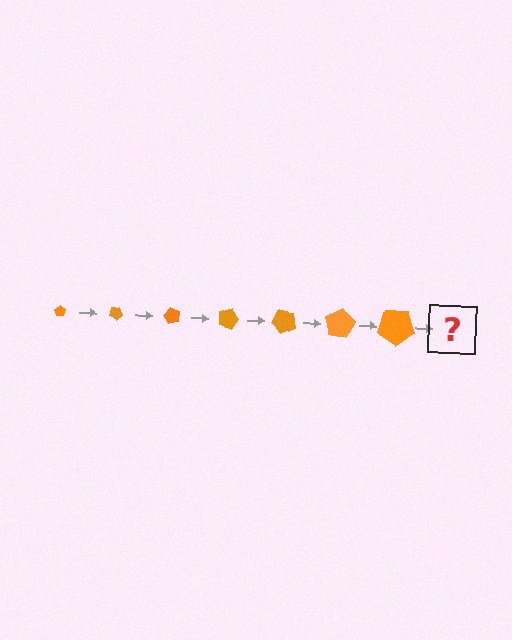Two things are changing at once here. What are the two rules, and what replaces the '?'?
The two rules are that the pentagon grows larger each step and it rotates 30 degrees each step. The '?' should be a pentagon, larger than the previous one and rotated 210 degrees from the start.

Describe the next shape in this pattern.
It should be a pentagon, larger than the previous one and rotated 210 degrees from the start.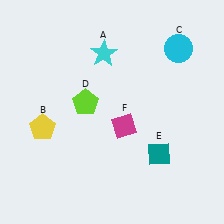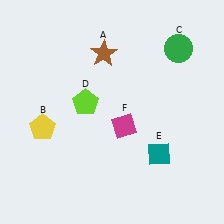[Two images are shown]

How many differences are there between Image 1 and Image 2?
There are 2 differences between the two images.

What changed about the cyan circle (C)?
In Image 1, C is cyan. In Image 2, it changed to green.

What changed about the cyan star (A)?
In Image 1, A is cyan. In Image 2, it changed to brown.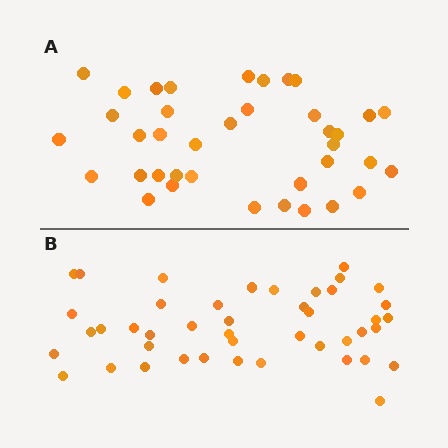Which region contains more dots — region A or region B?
Region B (the bottom region) has more dots.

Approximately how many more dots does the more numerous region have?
Region B has about 6 more dots than region A.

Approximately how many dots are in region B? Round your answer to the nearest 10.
About 40 dots. (The exact count is 44, which rounds to 40.)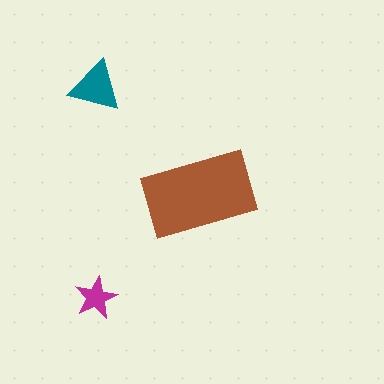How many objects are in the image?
There are 3 objects in the image.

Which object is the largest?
The brown rectangle.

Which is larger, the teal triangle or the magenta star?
The teal triangle.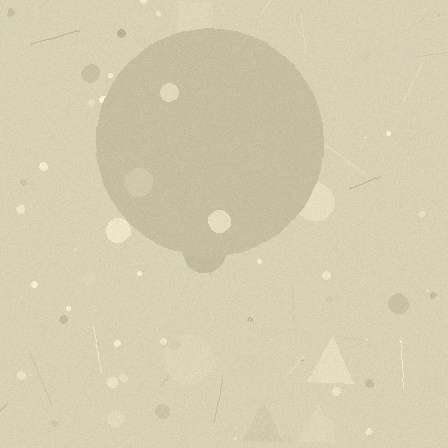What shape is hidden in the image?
A circle is hidden in the image.